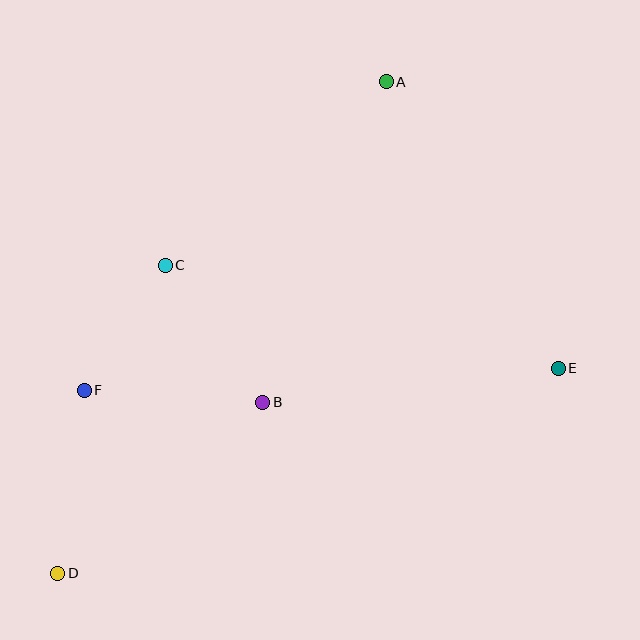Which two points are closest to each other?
Points C and F are closest to each other.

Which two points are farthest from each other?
Points A and D are farthest from each other.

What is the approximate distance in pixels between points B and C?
The distance between B and C is approximately 169 pixels.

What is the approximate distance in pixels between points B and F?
The distance between B and F is approximately 179 pixels.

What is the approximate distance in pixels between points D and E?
The distance between D and E is approximately 541 pixels.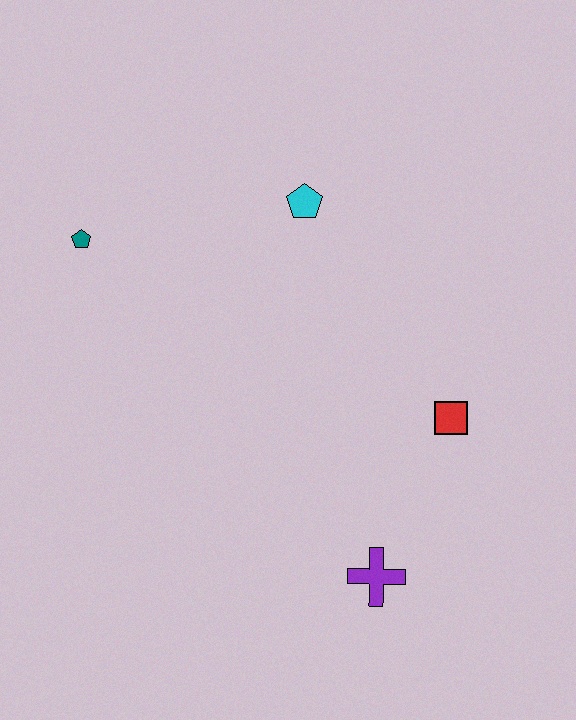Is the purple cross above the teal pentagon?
No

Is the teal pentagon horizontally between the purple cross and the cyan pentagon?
No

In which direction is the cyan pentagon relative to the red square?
The cyan pentagon is above the red square.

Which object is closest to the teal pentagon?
The cyan pentagon is closest to the teal pentagon.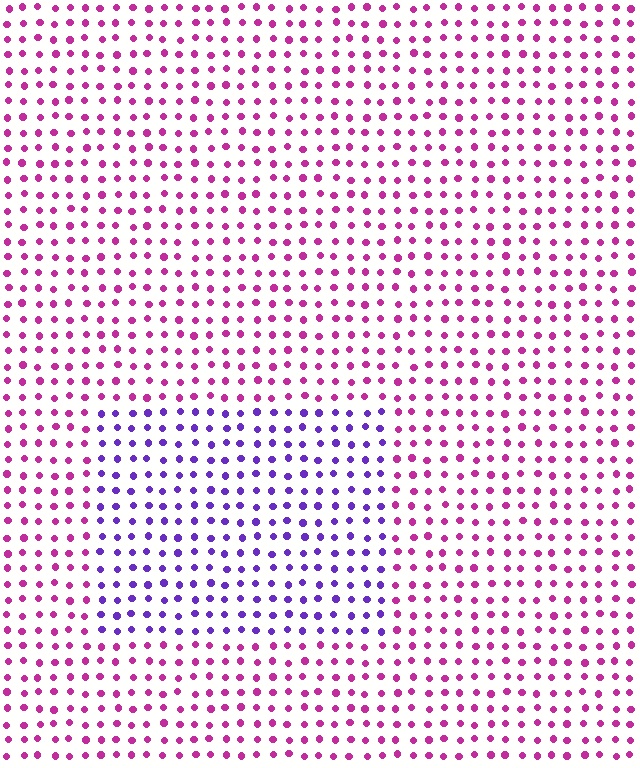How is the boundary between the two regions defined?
The boundary is defined purely by a slight shift in hue (about 50 degrees). Spacing, size, and orientation are identical on both sides.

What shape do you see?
I see a rectangle.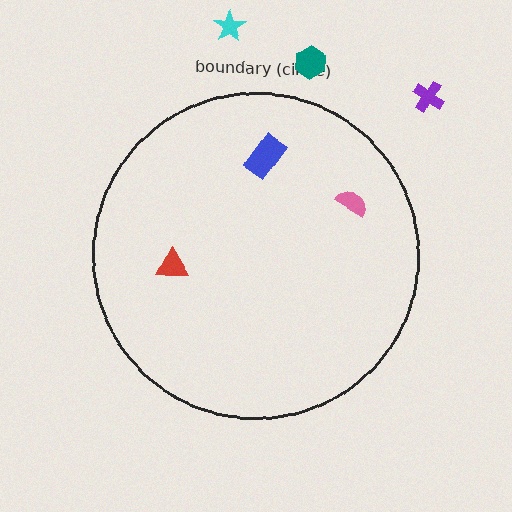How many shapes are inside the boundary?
3 inside, 3 outside.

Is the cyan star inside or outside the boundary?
Outside.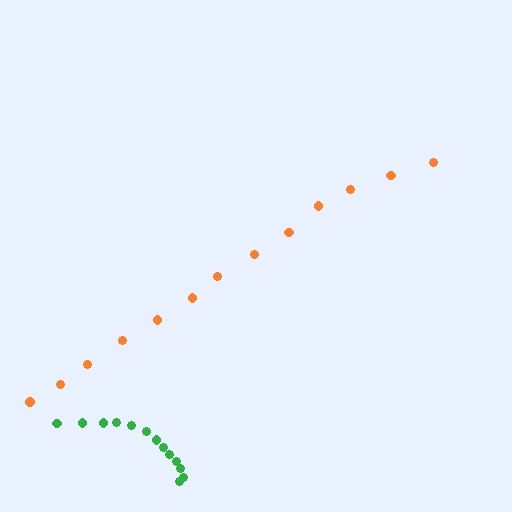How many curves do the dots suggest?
There are 2 distinct paths.